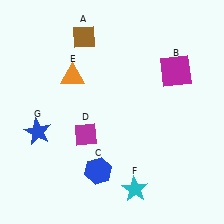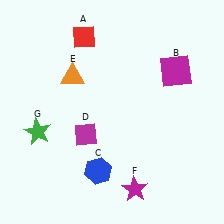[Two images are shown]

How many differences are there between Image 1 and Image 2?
There are 3 differences between the two images.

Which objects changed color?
A changed from brown to red. F changed from cyan to magenta. G changed from blue to green.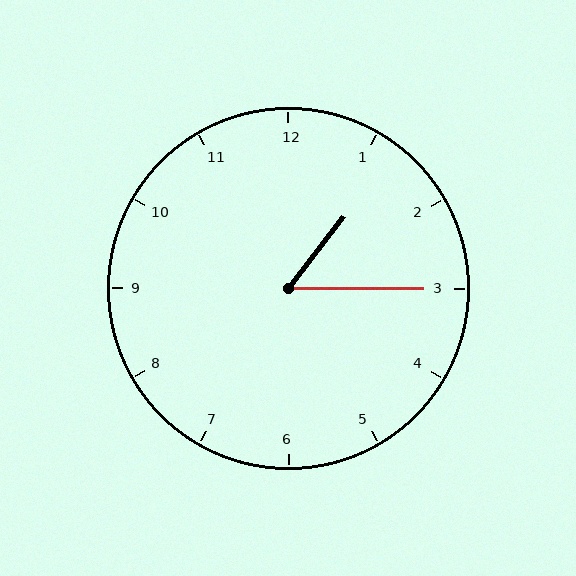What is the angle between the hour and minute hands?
Approximately 52 degrees.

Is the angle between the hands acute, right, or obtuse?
It is acute.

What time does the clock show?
1:15.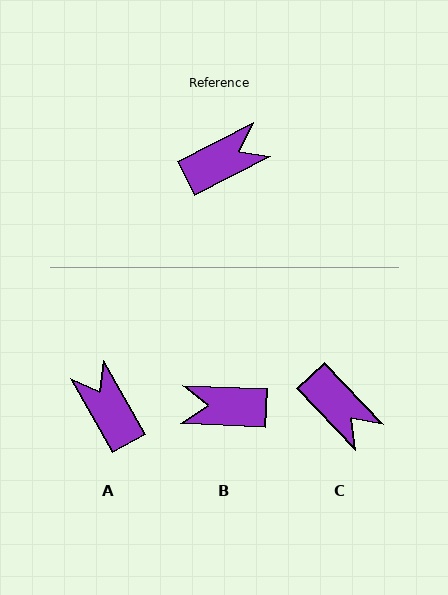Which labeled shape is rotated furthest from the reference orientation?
B, about 151 degrees away.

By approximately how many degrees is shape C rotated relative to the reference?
Approximately 74 degrees clockwise.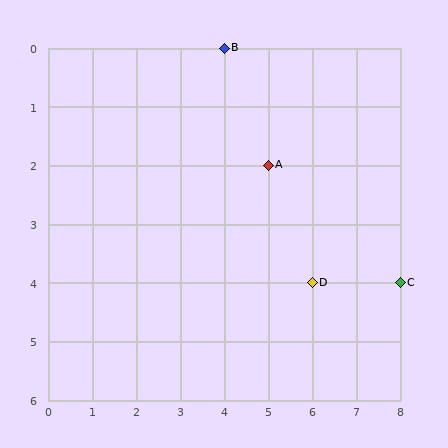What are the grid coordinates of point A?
Point A is at grid coordinates (5, 2).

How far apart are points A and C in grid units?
Points A and C are 3 columns and 2 rows apart (about 3.6 grid units diagonally).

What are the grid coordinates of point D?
Point D is at grid coordinates (6, 4).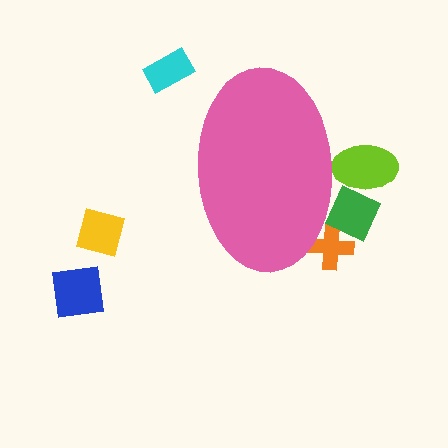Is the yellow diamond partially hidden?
No, the yellow diamond is fully visible.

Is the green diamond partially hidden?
Yes, the green diamond is partially hidden behind the pink ellipse.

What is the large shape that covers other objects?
A pink ellipse.